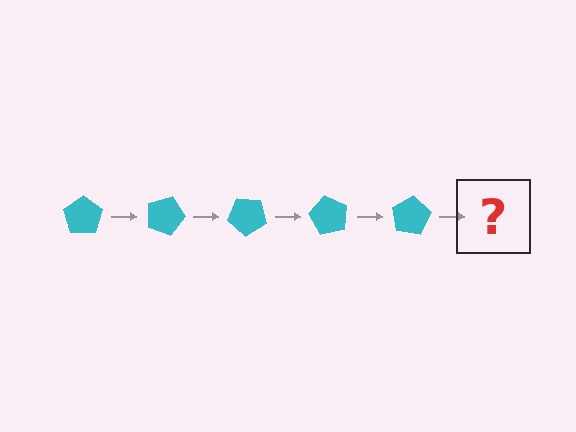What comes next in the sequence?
The next element should be a cyan pentagon rotated 100 degrees.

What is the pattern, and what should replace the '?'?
The pattern is that the pentagon rotates 20 degrees each step. The '?' should be a cyan pentagon rotated 100 degrees.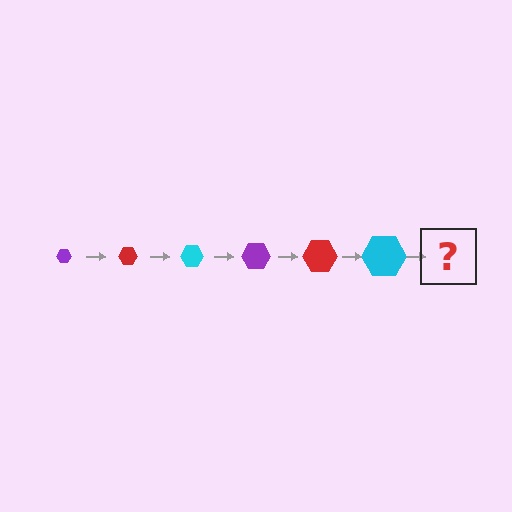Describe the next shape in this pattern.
It should be a purple hexagon, larger than the previous one.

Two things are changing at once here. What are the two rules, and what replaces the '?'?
The two rules are that the hexagon grows larger each step and the color cycles through purple, red, and cyan. The '?' should be a purple hexagon, larger than the previous one.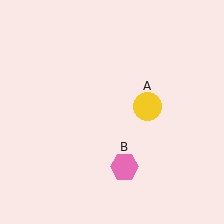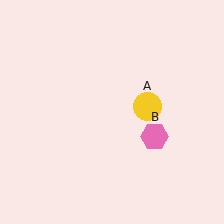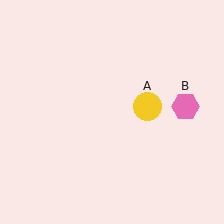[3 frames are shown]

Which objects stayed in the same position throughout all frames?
Yellow circle (object A) remained stationary.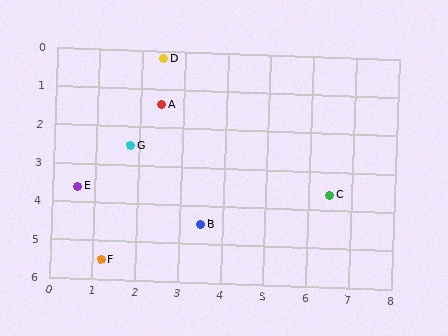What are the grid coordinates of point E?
Point E is at approximately (0.6, 3.6).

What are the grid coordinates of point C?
Point C is at approximately (6.5, 3.6).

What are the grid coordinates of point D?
Point D is at approximately (2.5, 0.2).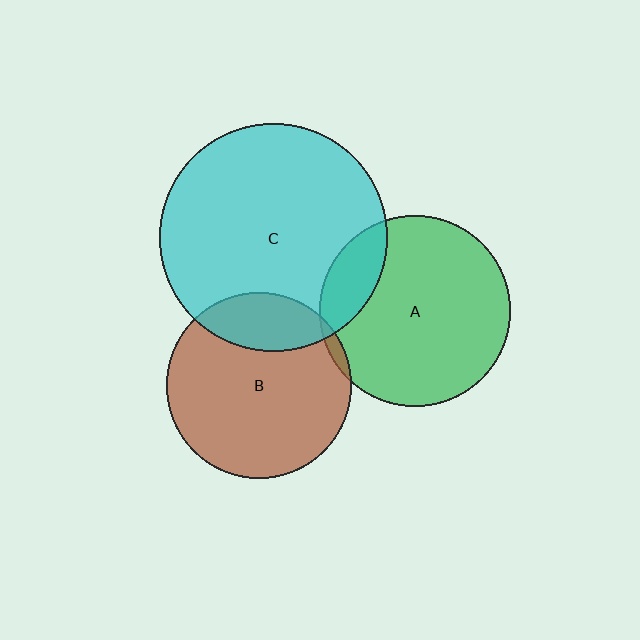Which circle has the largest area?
Circle C (cyan).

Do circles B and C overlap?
Yes.